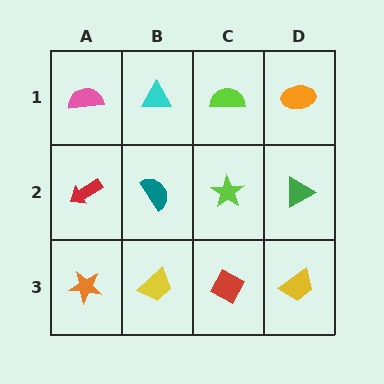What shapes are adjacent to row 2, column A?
A pink semicircle (row 1, column A), an orange star (row 3, column A), a teal semicircle (row 2, column B).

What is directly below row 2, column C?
A red diamond.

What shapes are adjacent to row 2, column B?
A cyan triangle (row 1, column B), a yellow trapezoid (row 3, column B), a red arrow (row 2, column A), a lime star (row 2, column C).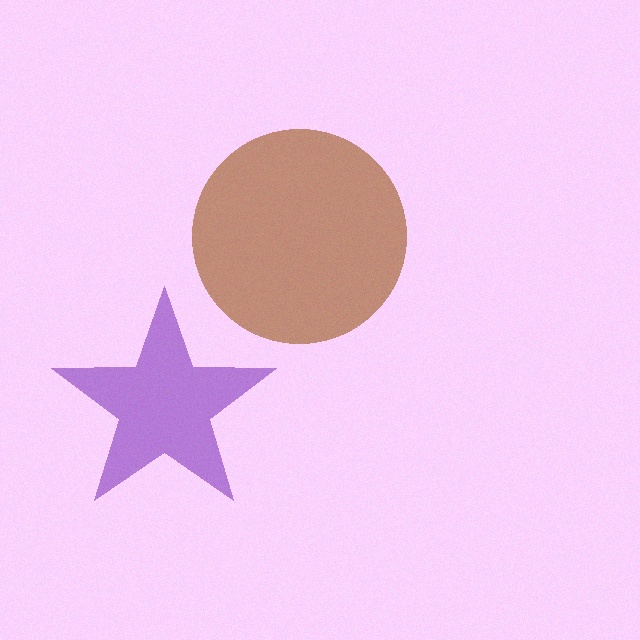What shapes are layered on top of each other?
The layered shapes are: a brown circle, a purple star.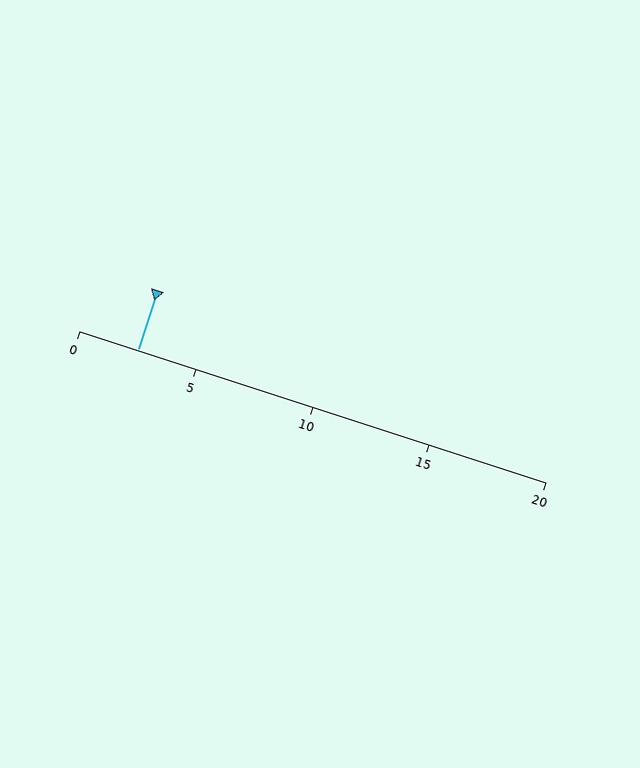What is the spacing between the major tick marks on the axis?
The major ticks are spaced 5 apart.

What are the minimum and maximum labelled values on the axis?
The axis runs from 0 to 20.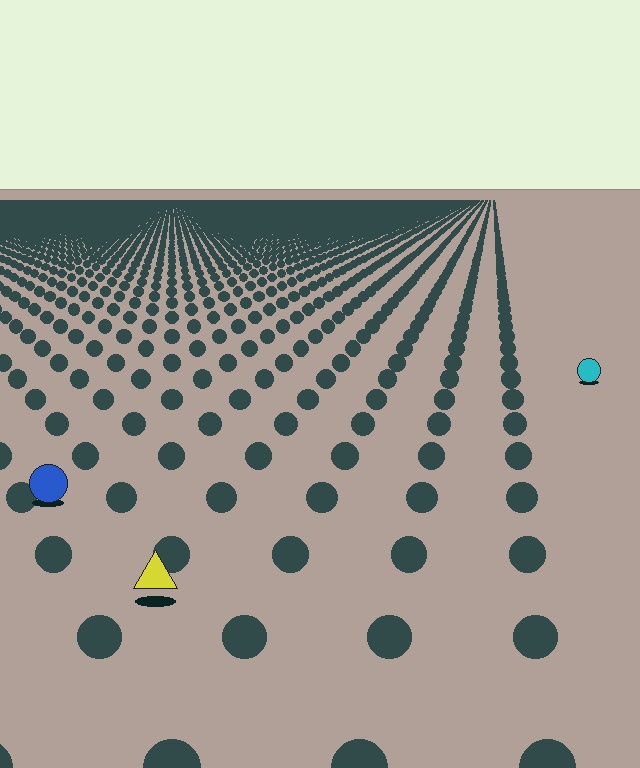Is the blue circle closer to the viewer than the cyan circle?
Yes. The blue circle is closer — you can tell from the texture gradient: the ground texture is coarser near it.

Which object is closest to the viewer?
The yellow triangle is closest. The texture marks near it are larger and more spread out.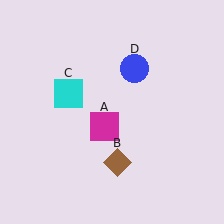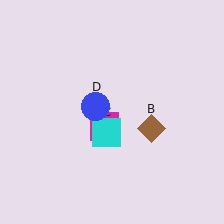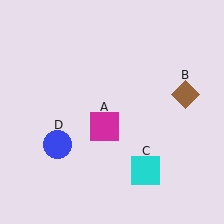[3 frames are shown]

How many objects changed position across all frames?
3 objects changed position: brown diamond (object B), cyan square (object C), blue circle (object D).